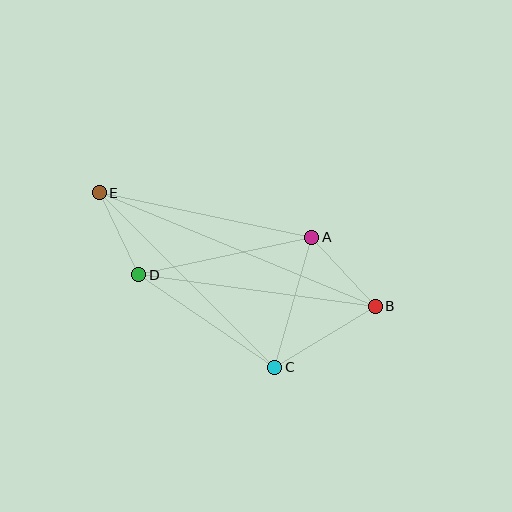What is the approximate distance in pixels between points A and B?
The distance between A and B is approximately 94 pixels.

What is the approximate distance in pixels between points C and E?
The distance between C and E is approximately 248 pixels.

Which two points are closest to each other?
Points D and E are closest to each other.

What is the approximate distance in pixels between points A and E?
The distance between A and E is approximately 217 pixels.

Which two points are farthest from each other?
Points B and E are farthest from each other.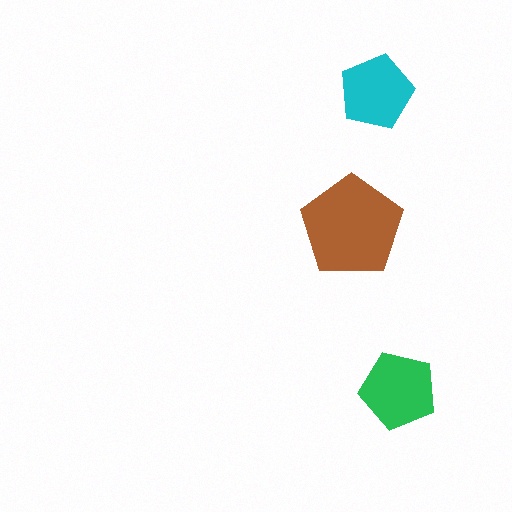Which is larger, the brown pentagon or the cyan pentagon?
The brown one.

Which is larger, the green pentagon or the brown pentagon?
The brown one.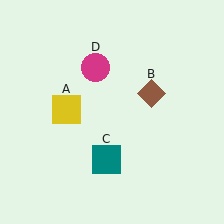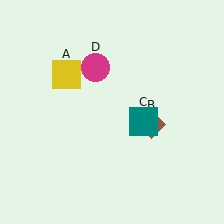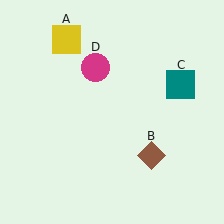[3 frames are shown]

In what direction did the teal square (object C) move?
The teal square (object C) moved up and to the right.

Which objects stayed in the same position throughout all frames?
Magenta circle (object D) remained stationary.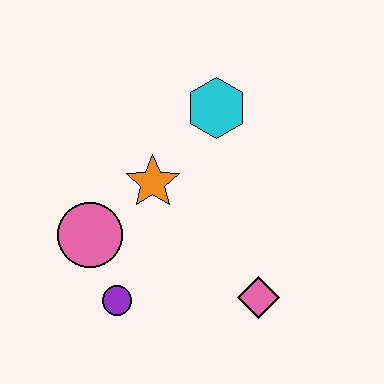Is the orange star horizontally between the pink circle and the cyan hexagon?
Yes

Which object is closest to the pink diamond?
The purple circle is closest to the pink diamond.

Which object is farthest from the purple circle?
The cyan hexagon is farthest from the purple circle.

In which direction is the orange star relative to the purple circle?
The orange star is above the purple circle.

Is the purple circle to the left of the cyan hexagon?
Yes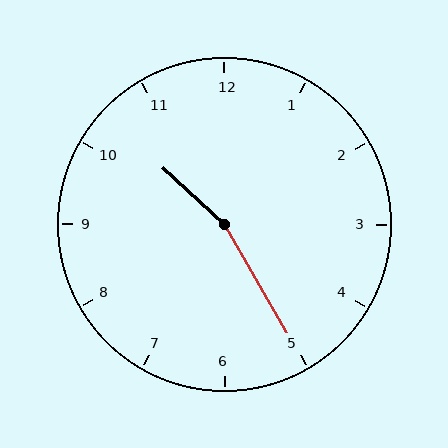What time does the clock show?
10:25.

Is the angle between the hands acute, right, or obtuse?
It is obtuse.